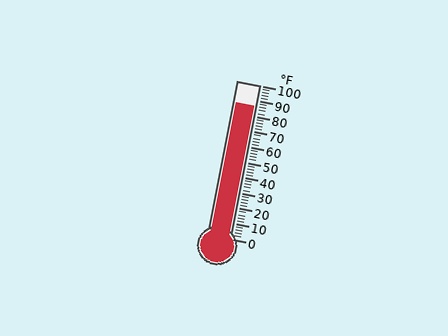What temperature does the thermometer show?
The thermometer shows approximately 86°F.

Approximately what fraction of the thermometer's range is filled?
The thermometer is filled to approximately 85% of its range.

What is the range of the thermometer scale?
The thermometer scale ranges from 0°F to 100°F.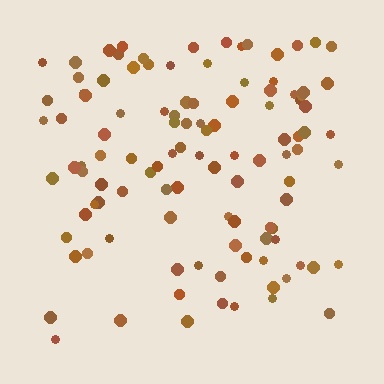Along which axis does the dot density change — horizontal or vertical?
Vertical.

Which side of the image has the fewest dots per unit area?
The bottom.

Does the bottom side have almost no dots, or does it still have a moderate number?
Still a moderate number, just noticeably fewer than the top.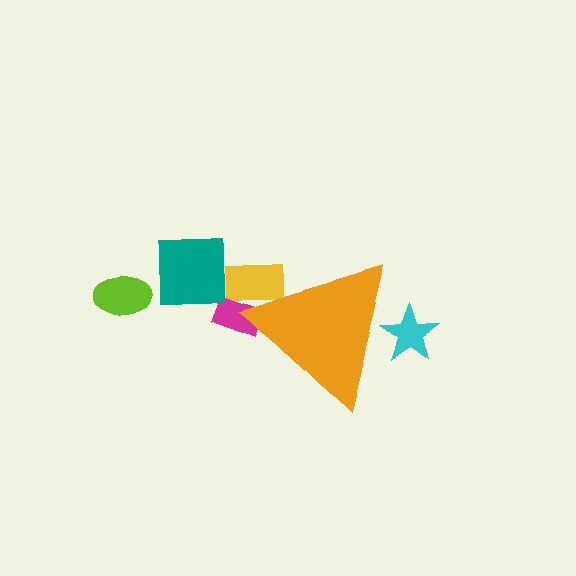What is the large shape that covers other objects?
An orange triangle.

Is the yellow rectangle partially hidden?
Yes, the yellow rectangle is partially hidden behind the orange triangle.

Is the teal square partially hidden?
No, the teal square is fully visible.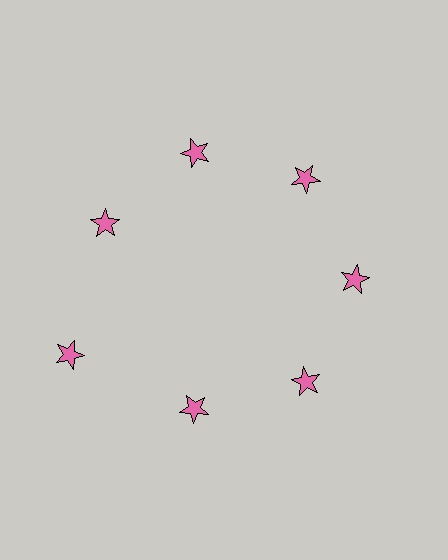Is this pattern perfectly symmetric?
No. The 7 pink stars are arranged in a ring, but one element near the 8 o'clock position is pushed outward from the center, breaking the 7-fold rotational symmetry.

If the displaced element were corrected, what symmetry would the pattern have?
It would have 7-fold rotational symmetry — the pattern would map onto itself every 51 degrees.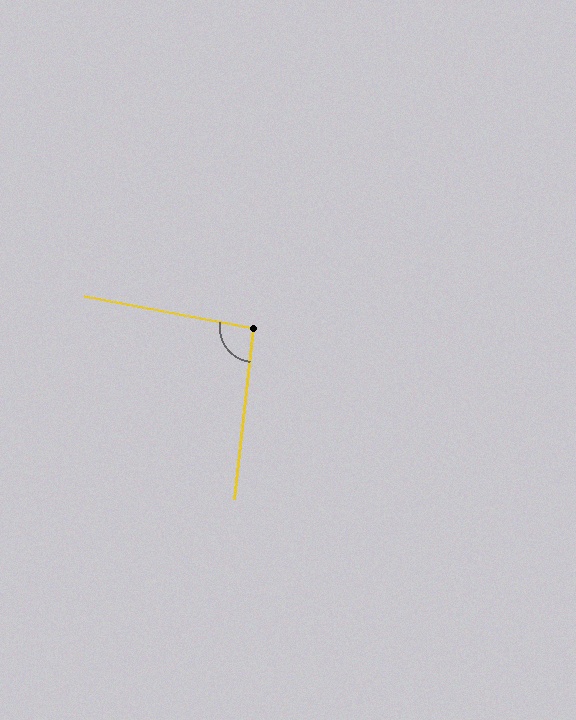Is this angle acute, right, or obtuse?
It is approximately a right angle.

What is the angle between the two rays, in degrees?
Approximately 94 degrees.